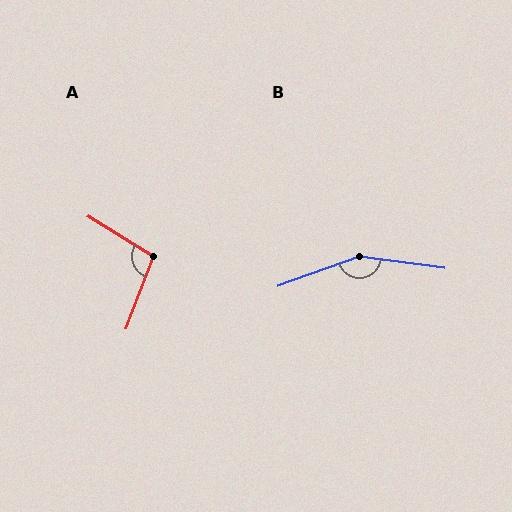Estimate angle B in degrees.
Approximately 153 degrees.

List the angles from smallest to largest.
A (101°), B (153°).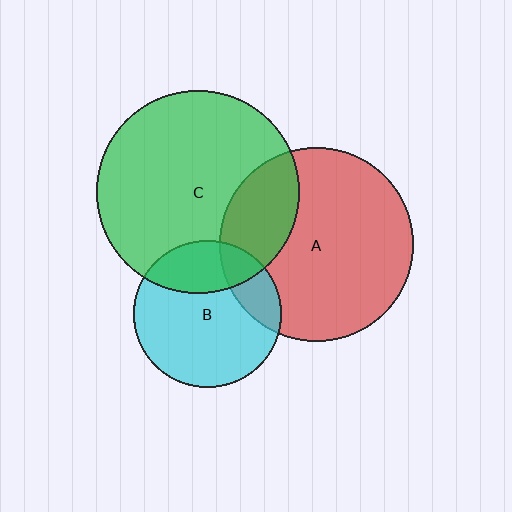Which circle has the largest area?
Circle C (green).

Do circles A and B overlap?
Yes.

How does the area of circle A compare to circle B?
Approximately 1.7 times.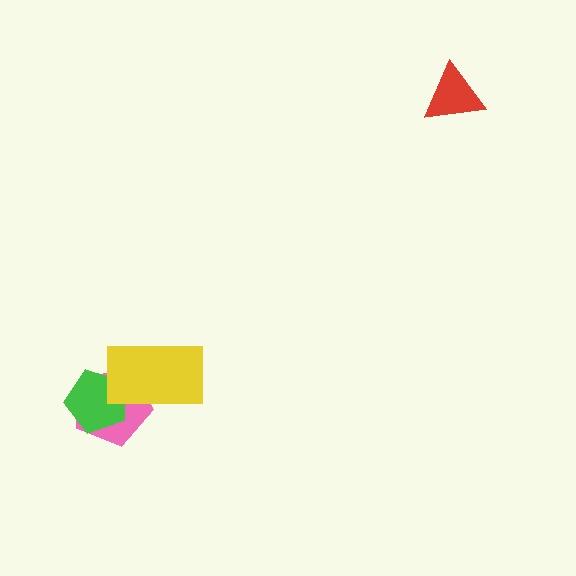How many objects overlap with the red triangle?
0 objects overlap with the red triangle.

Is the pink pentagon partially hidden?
Yes, it is partially covered by another shape.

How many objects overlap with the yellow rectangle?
2 objects overlap with the yellow rectangle.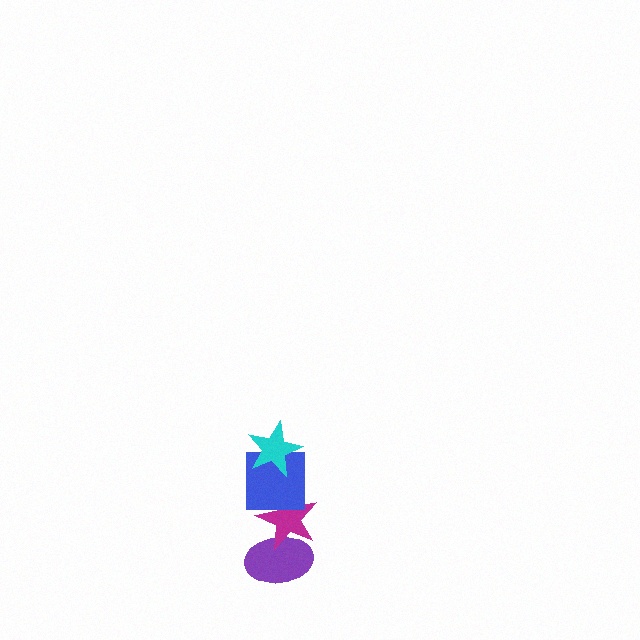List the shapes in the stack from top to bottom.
From top to bottom: the cyan star, the blue square, the magenta star, the purple ellipse.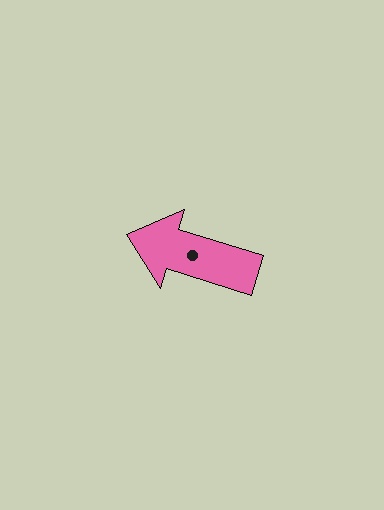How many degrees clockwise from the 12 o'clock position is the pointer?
Approximately 287 degrees.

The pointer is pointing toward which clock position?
Roughly 10 o'clock.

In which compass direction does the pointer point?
West.